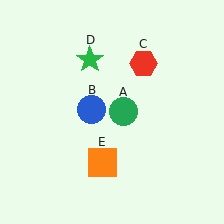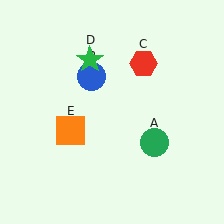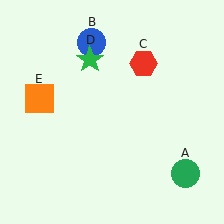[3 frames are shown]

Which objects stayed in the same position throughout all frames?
Red hexagon (object C) and green star (object D) remained stationary.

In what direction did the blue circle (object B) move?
The blue circle (object B) moved up.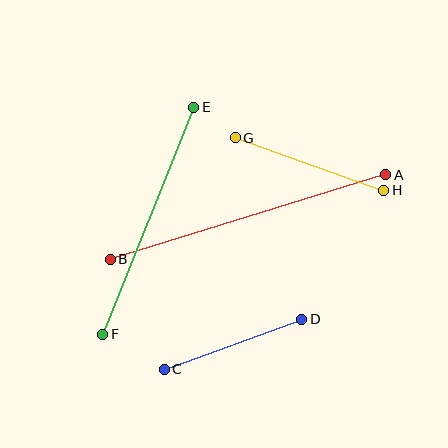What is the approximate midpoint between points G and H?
The midpoint is at approximately (310, 164) pixels.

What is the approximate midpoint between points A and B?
The midpoint is at approximately (248, 217) pixels.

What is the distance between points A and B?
The distance is approximately 288 pixels.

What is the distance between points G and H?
The distance is approximately 158 pixels.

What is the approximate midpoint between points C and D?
The midpoint is at approximately (233, 344) pixels.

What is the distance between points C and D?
The distance is approximately 147 pixels.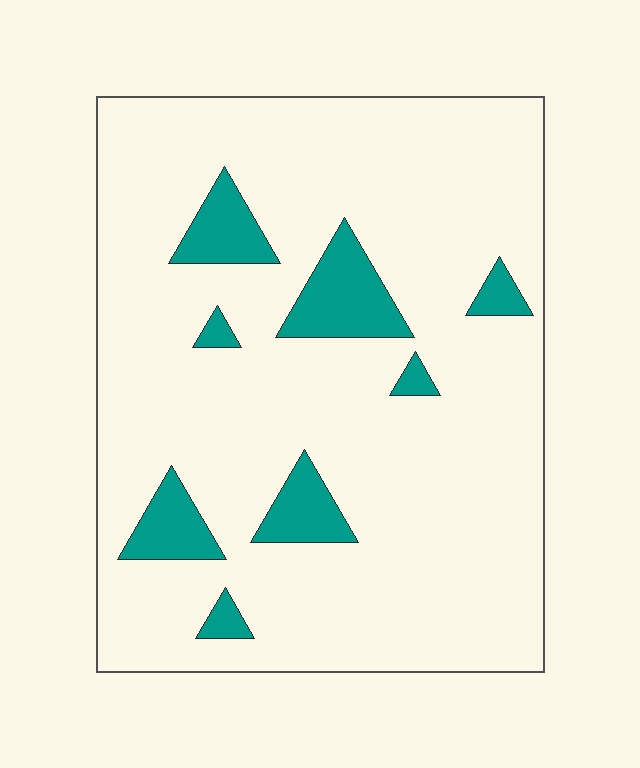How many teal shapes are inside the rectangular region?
8.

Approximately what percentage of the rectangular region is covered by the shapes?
Approximately 10%.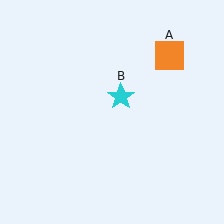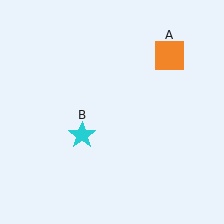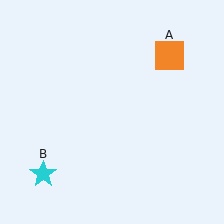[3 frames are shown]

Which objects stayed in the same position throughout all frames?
Orange square (object A) remained stationary.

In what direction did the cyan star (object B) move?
The cyan star (object B) moved down and to the left.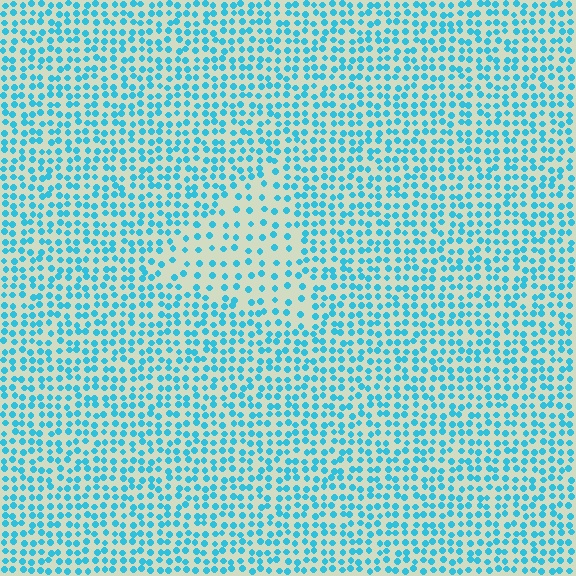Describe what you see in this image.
The image contains small cyan elements arranged at two different densities. A triangle-shaped region is visible where the elements are less densely packed than the surrounding area.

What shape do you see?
I see a triangle.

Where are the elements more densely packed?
The elements are more densely packed outside the triangle boundary.